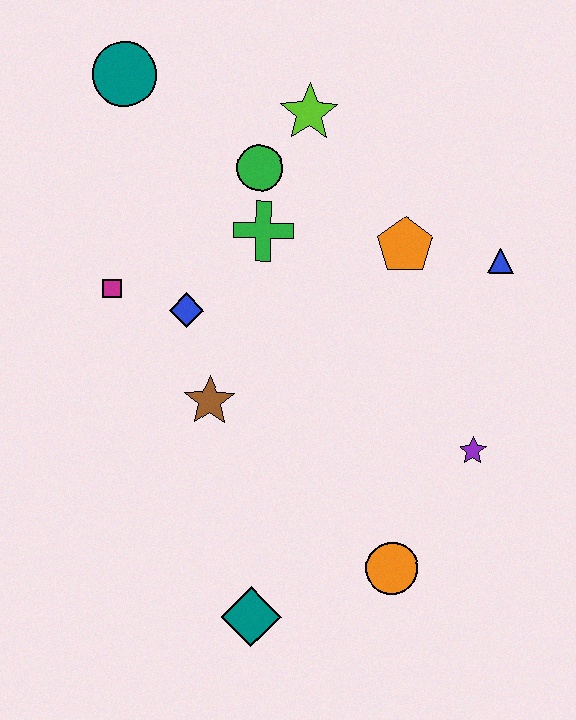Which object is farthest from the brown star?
The teal circle is farthest from the brown star.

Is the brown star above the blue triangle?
No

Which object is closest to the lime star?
The green circle is closest to the lime star.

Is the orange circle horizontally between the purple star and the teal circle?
Yes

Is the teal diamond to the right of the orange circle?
No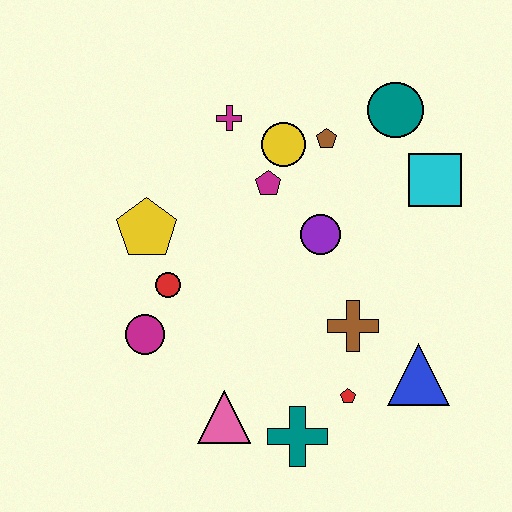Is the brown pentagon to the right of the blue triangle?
No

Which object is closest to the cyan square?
The teal circle is closest to the cyan square.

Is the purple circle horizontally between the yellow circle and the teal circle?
Yes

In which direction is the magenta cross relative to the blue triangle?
The magenta cross is above the blue triangle.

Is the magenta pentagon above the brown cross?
Yes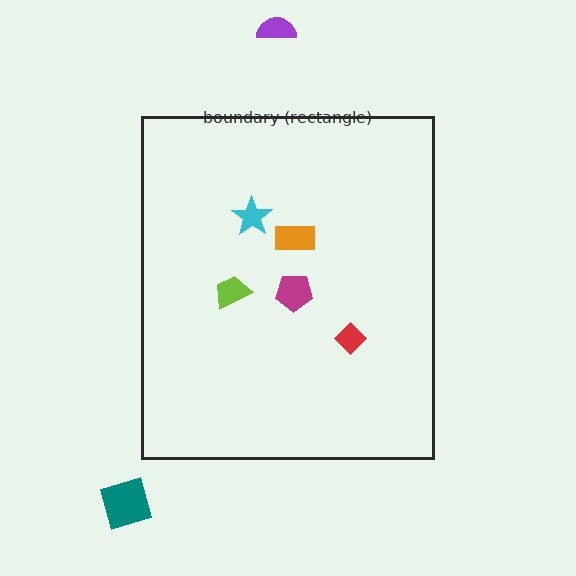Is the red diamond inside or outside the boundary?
Inside.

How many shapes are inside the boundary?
5 inside, 2 outside.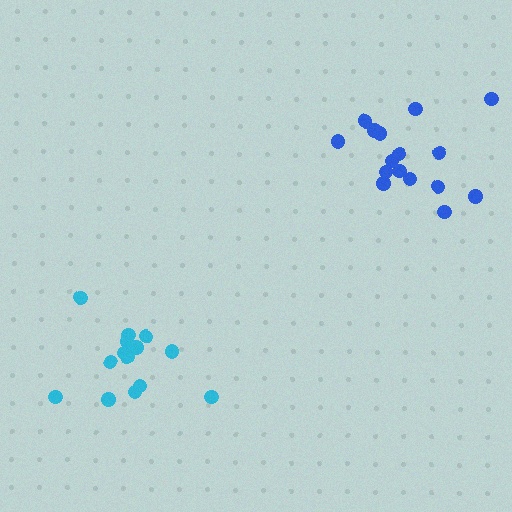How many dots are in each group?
Group 1: 14 dots, Group 2: 16 dots (30 total).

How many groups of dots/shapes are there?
There are 2 groups.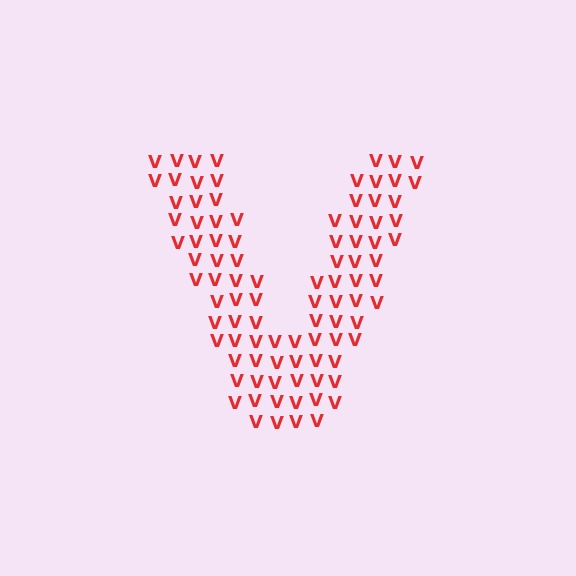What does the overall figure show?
The overall figure shows the letter V.